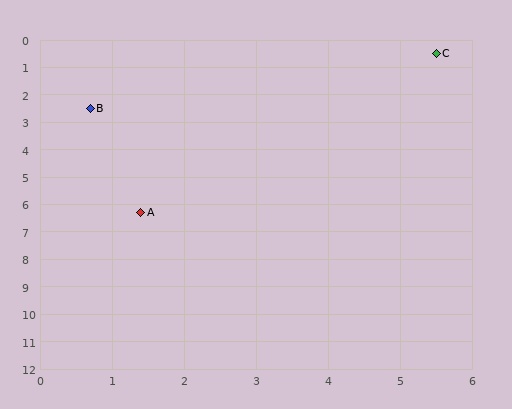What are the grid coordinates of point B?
Point B is at approximately (0.7, 2.5).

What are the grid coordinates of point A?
Point A is at approximately (1.4, 6.3).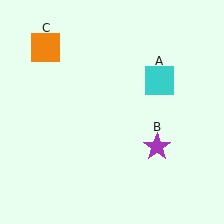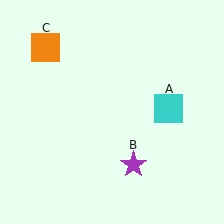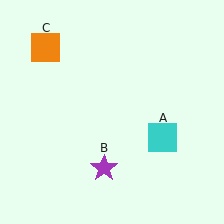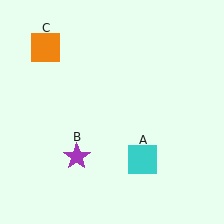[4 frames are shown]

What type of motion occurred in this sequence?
The cyan square (object A), purple star (object B) rotated clockwise around the center of the scene.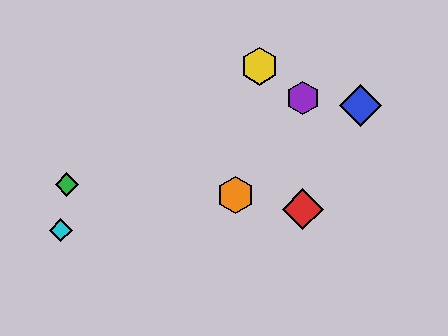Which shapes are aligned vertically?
The red diamond, the purple hexagon are aligned vertically.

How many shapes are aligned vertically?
2 shapes (the red diamond, the purple hexagon) are aligned vertically.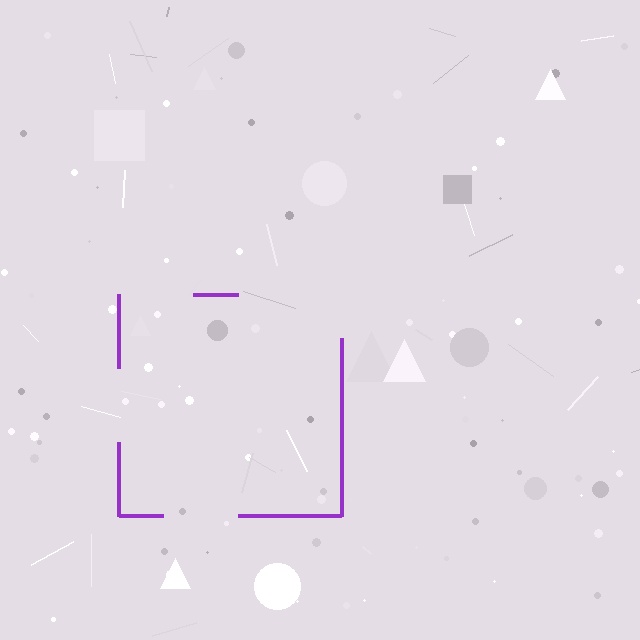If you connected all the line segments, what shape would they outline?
They would outline a square.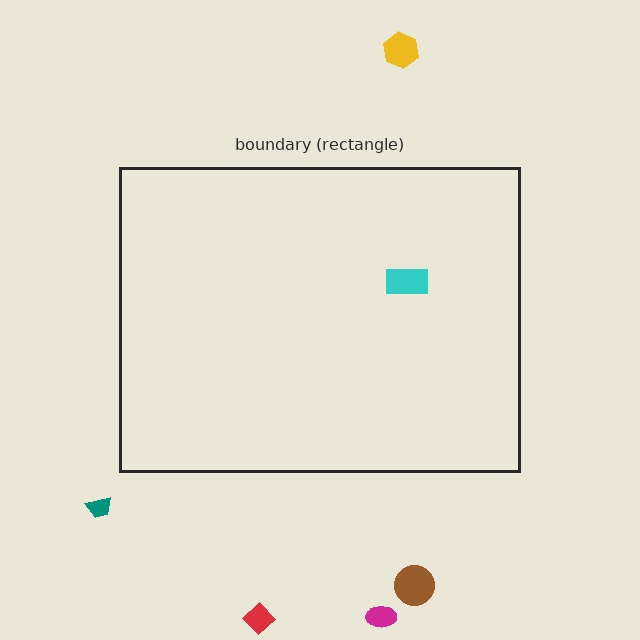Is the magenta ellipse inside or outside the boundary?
Outside.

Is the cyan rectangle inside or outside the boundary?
Inside.